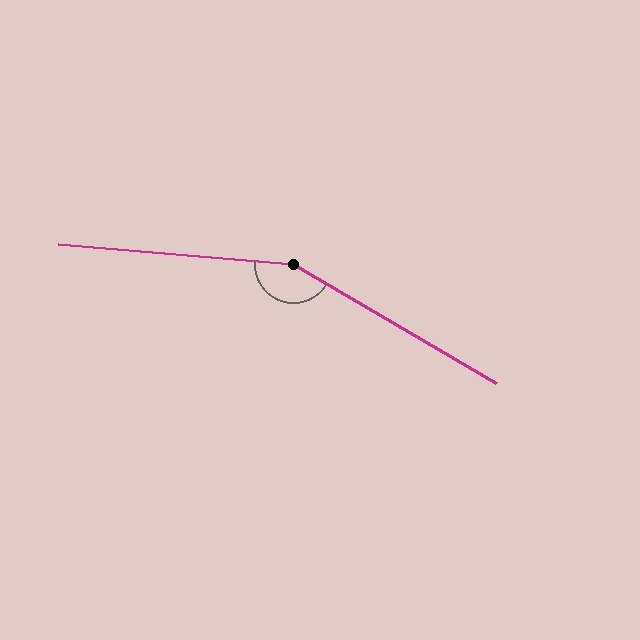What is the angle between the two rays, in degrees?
Approximately 154 degrees.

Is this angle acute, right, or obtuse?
It is obtuse.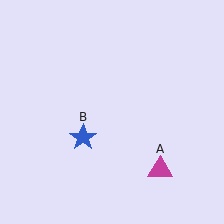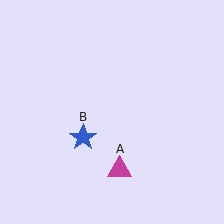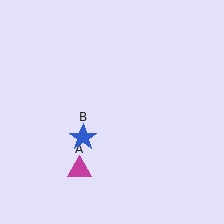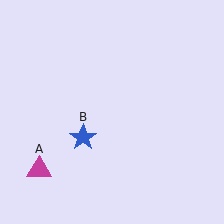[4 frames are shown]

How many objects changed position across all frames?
1 object changed position: magenta triangle (object A).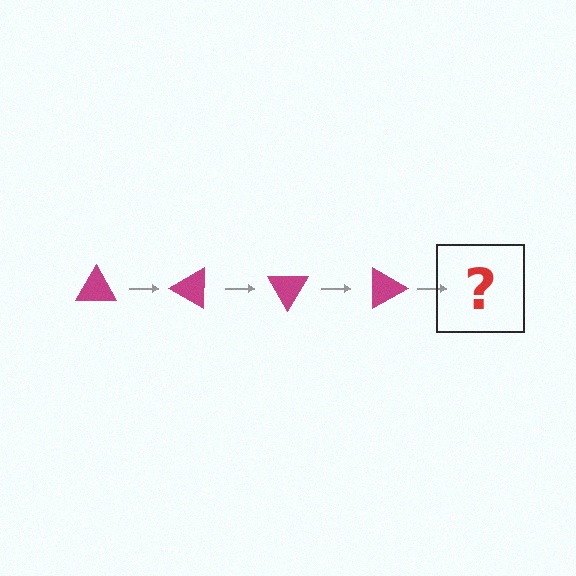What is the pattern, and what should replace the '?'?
The pattern is that the triangle rotates 30 degrees each step. The '?' should be a magenta triangle rotated 120 degrees.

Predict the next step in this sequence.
The next step is a magenta triangle rotated 120 degrees.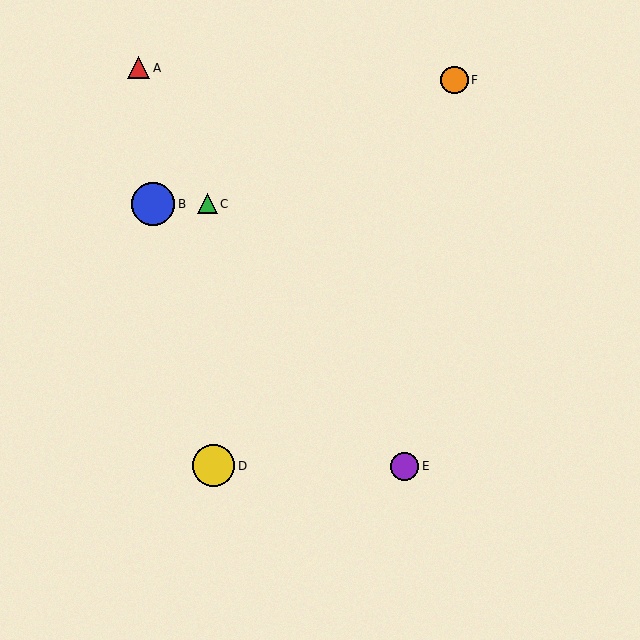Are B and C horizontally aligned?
Yes, both are at y≈204.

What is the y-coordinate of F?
Object F is at y≈80.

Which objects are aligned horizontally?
Objects B, C are aligned horizontally.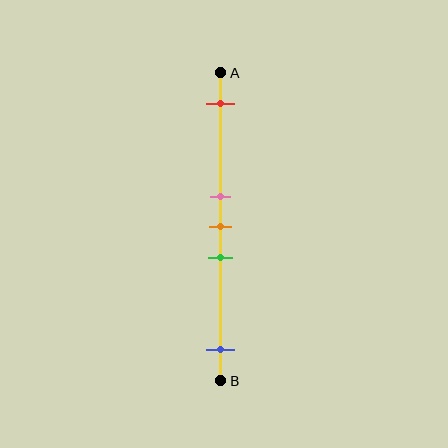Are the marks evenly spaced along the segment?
No, the marks are not evenly spaced.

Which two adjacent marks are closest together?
The pink and orange marks are the closest adjacent pair.